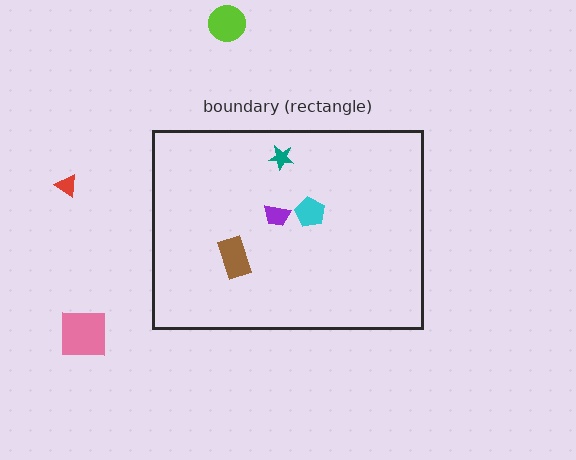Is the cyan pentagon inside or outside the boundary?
Inside.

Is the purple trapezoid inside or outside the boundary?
Inside.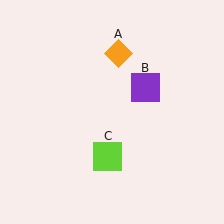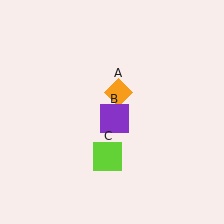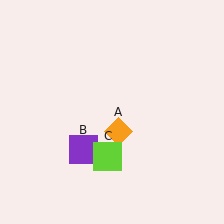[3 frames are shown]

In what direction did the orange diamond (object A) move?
The orange diamond (object A) moved down.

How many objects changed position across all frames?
2 objects changed position: orange diamond (object A), purple square (object B).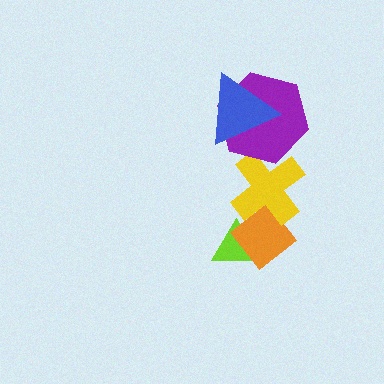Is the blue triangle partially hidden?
No, no other shape covers it.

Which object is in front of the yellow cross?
The purple hexagon is in front of the yellow cross.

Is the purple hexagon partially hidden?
Yes, it is partially covered by another shape.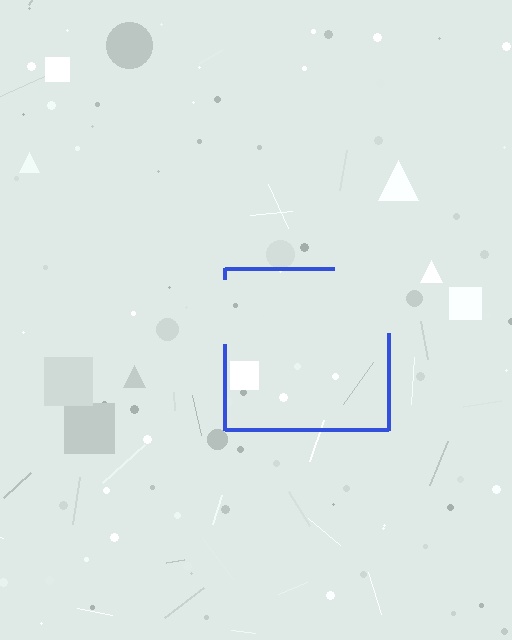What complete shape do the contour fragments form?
The contour fragments form a square.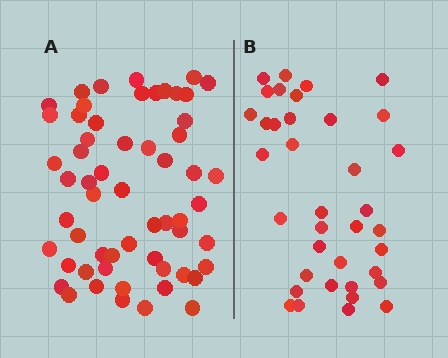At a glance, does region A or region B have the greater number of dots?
Region A (the left region) has more dots.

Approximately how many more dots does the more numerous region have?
Region A has approximately 20 more dots than region B.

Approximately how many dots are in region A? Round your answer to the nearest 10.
About 60 dots. (The exact count is 58, which rounds to 60.)